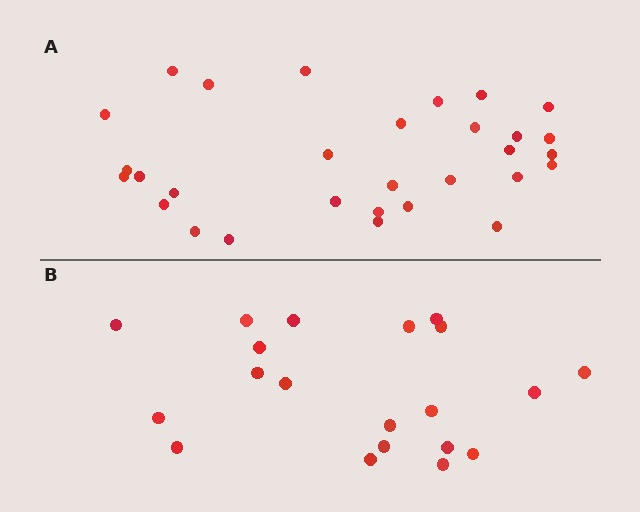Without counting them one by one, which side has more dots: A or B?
Region A (the top region) has more dots.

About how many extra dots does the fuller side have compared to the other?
Region A has roughly 10 or so more dots than region B.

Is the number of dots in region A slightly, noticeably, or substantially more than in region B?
Region A has substantially more. The ratio is roughly 1.5 to 1.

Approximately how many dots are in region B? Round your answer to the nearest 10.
About 20 dots.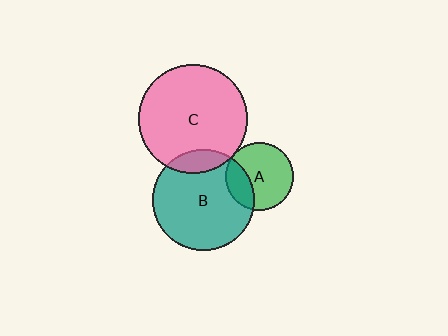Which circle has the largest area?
Circle C (pink).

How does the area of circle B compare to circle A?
Approximately 2.2 times.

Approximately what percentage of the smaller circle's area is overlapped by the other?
Approximately 25%.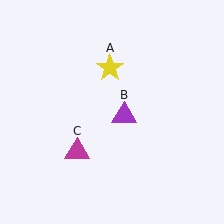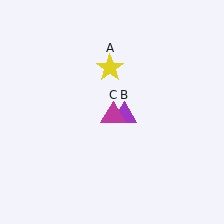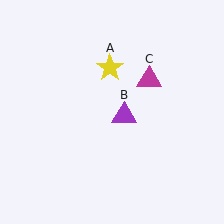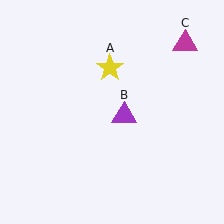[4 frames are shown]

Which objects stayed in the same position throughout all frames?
Yellow star (object A) and purple triangle (object B) remained stationary.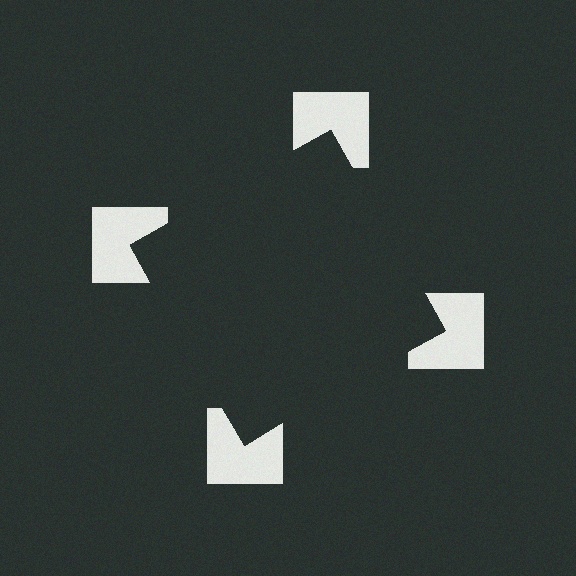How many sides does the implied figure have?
4 sides.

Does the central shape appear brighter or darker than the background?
It typically appears slightly darker than the background, even though no actual brightness change is drawn.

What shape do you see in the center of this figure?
An illusory square — its edges are inferred from the aligned wedge cuts in the notched squares, not physically drawn.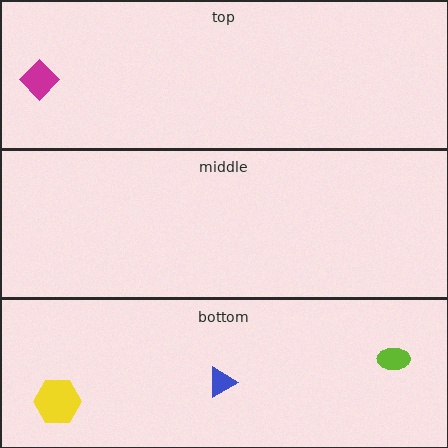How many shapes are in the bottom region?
3.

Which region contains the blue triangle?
The bottom region.